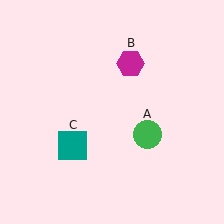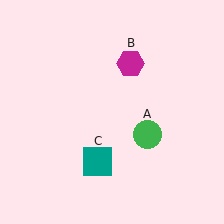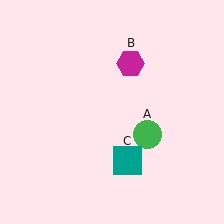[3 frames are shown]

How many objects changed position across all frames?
1 object changed position: teal square (object C).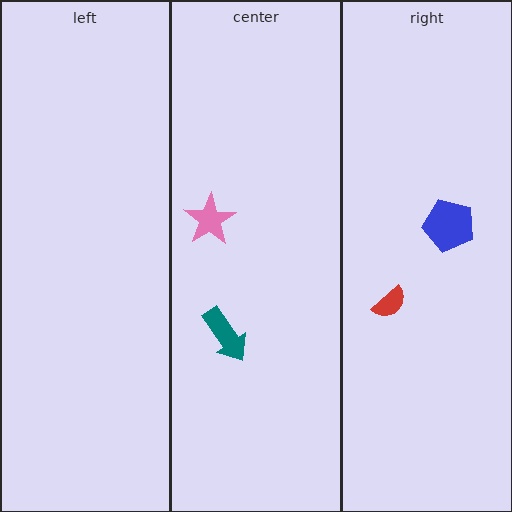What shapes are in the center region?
The teal arrow, the pink star.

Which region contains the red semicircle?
The right region.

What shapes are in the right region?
The blue pentagon, the red semicircle.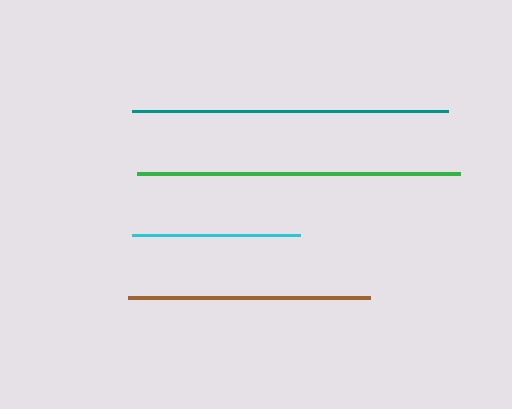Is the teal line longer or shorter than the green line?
The green line is longer than the teal line.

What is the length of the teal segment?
The teal segment is approximately 316 pixels long.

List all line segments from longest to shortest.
From longest to shortest: green, teal, brown, cyan.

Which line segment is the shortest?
The cyan line is the shortest at approximately 168 pixels.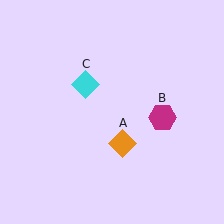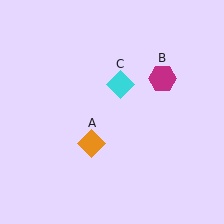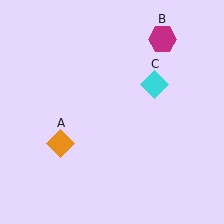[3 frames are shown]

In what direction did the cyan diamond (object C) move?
The cyan diamond (object C) moved right.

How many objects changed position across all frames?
3 objects changed position: orange diamond (object A), magenta hexagon (object B), cyan diamond (object C).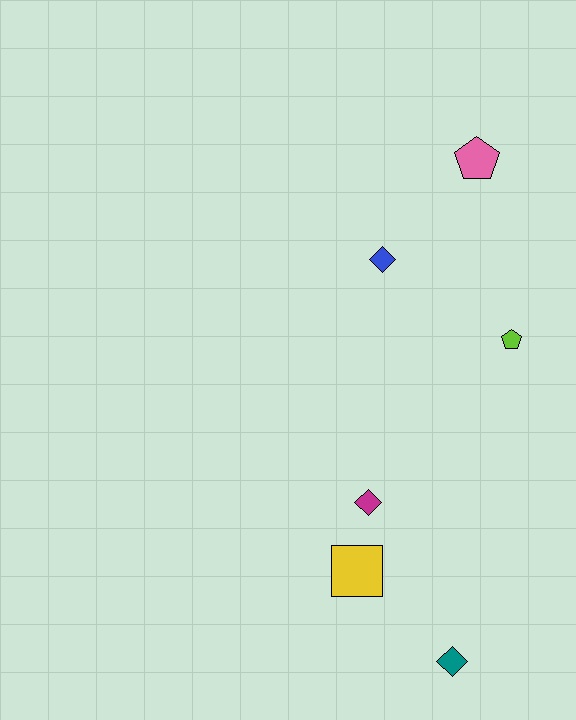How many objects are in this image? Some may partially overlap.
There are 6 objects.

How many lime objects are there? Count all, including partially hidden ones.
There is 1 lime object.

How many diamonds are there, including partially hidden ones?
There are 3 diamonds.